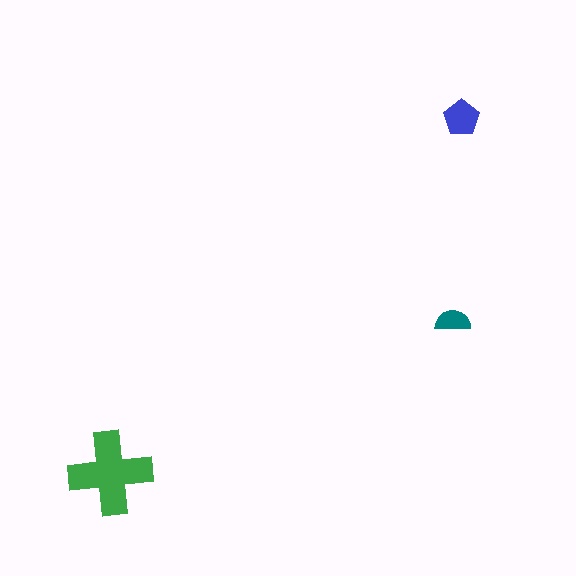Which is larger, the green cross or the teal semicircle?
The green cross.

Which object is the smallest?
The teal semicircle.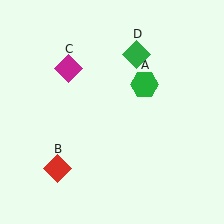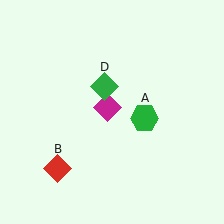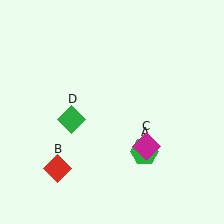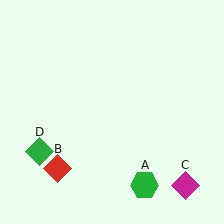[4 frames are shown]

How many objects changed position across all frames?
3 objects changed position: green hexagon (object A), magenta diamond (object C), green diamond (object D).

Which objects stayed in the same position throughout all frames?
Red diamond (object B) remained stationary.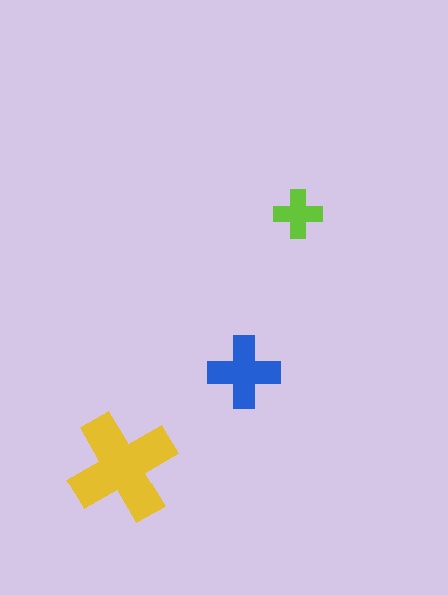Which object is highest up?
The lime cross is topmost.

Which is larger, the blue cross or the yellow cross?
The yellow one.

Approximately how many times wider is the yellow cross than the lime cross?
About 2 times wider.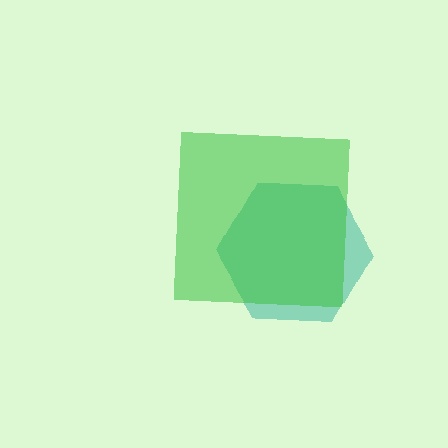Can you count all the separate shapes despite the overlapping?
Yes, there are 2 separate shapes.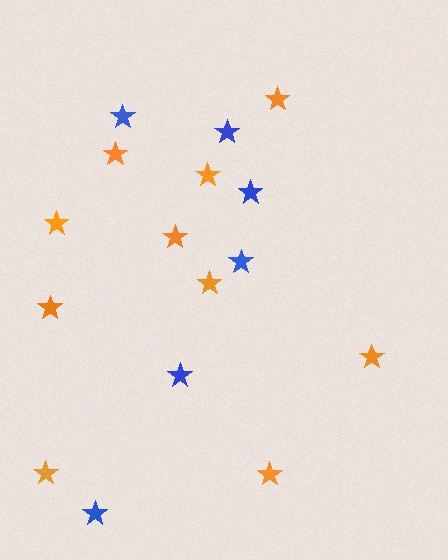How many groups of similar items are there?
There are 2 groups: one group of orange stars (10) and one group of blue stars (6).